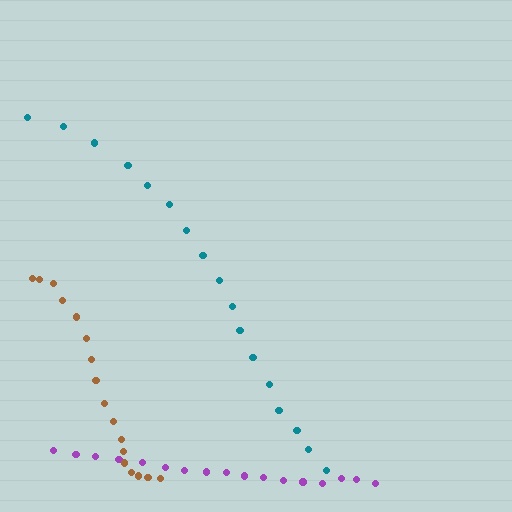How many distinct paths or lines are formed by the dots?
There are 3 distinct paths.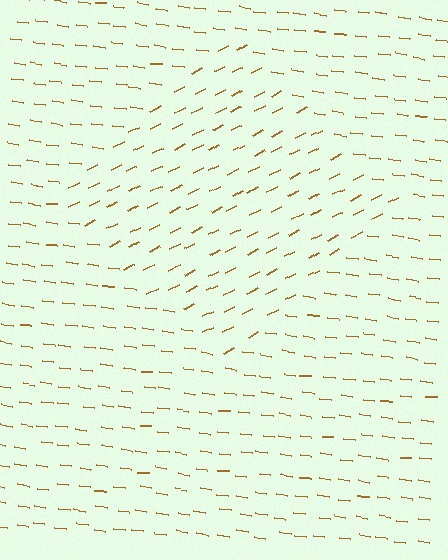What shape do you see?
I see a diamond.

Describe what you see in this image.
The image is filled with small brown line segments. A diamond region in the image has lines oriented differently from the surrounding lines, creating a visible texture boundary.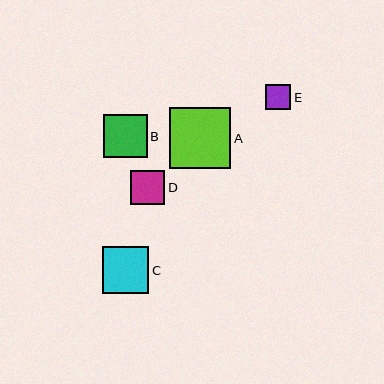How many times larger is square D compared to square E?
Square D is approximately 1.4 times the size of square E.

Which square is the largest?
Square A is the largest with a size of approximately 61 pixels.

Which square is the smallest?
Square E is the smallest with a size of approximately 25 pixels.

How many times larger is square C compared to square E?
Square C is approximately 1.8 times the size of square E.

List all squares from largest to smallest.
From largest to smallest: A, C, B, D, E.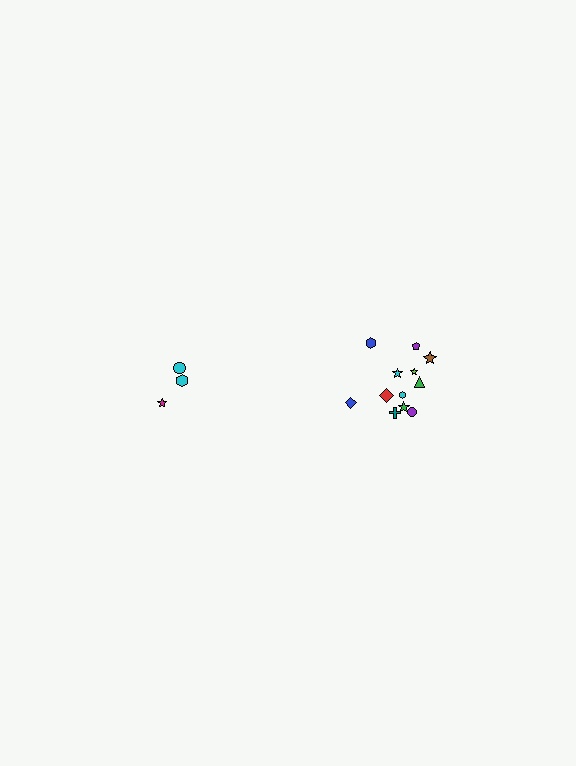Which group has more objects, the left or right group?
The right group.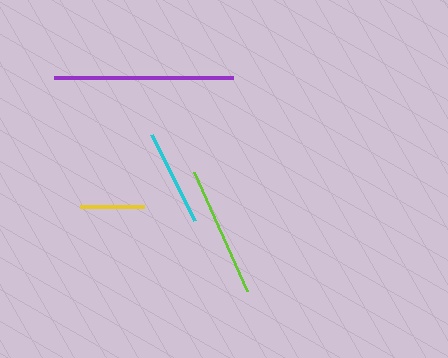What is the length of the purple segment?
The purple segment is approximately 179 pixels long.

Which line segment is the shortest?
The yellow line is the shortest at approximately 64 pixels.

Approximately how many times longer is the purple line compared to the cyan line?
The purple line is approximately 1.9 times the length of the cyan line.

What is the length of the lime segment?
The lime segment is approximately 131 pixels long.